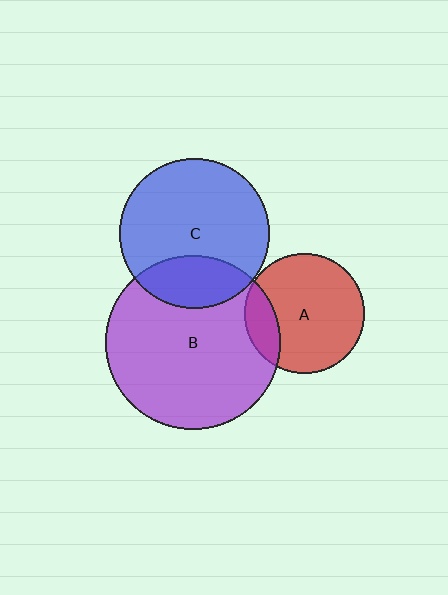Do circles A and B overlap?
Yes.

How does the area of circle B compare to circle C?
Approximately 1.4 times.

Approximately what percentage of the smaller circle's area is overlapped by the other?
Approximately 20%.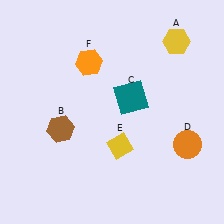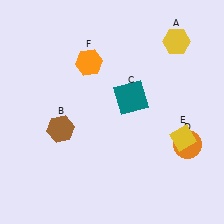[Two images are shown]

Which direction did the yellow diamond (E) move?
The yellow diamond (E) moved right.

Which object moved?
The yellow diamond (E) moved right.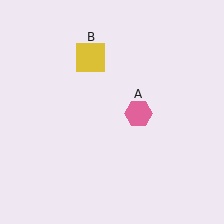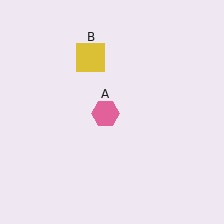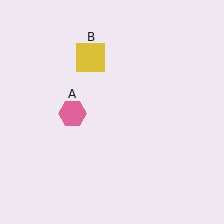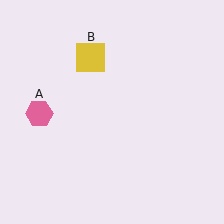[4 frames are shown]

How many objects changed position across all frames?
1 object changed position: pink hexagon (object A).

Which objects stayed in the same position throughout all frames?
Yellow square (object B) remained stationary.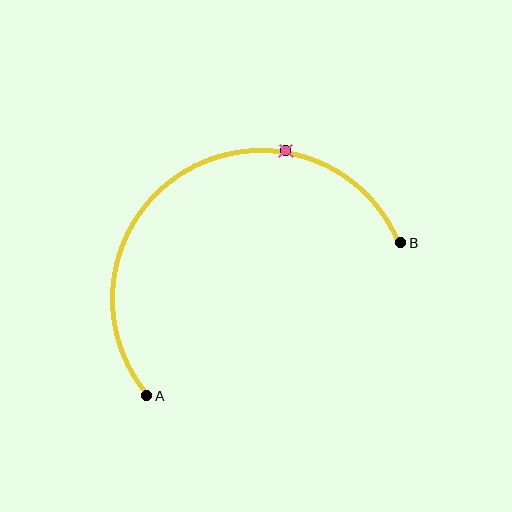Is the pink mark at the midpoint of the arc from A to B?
No. The pink mark lies on the arc but is closer to endpoint B. The arc midpoint would be at the point on the curve equidistant along the arc from both A and B.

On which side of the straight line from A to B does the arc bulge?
The arc bulges above the straight line connecting A and B.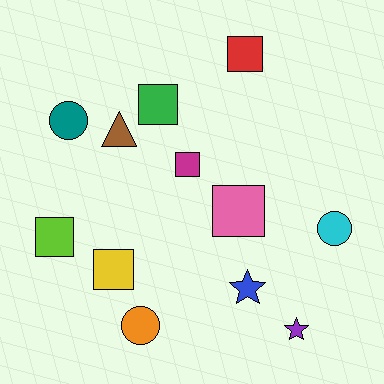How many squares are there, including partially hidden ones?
There are 6 squares.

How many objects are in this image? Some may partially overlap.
There are 12 objects.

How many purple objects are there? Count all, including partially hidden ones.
There is 1 purple object.